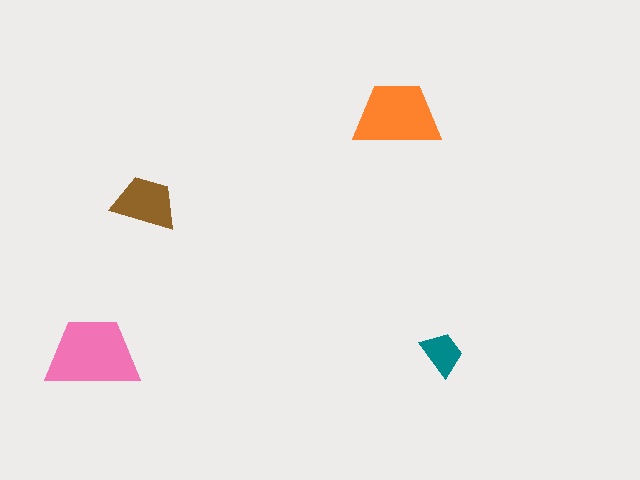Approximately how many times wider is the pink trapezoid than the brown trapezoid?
About 1.5 times wider.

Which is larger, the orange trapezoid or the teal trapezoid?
The orange one.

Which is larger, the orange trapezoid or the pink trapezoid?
The pink one.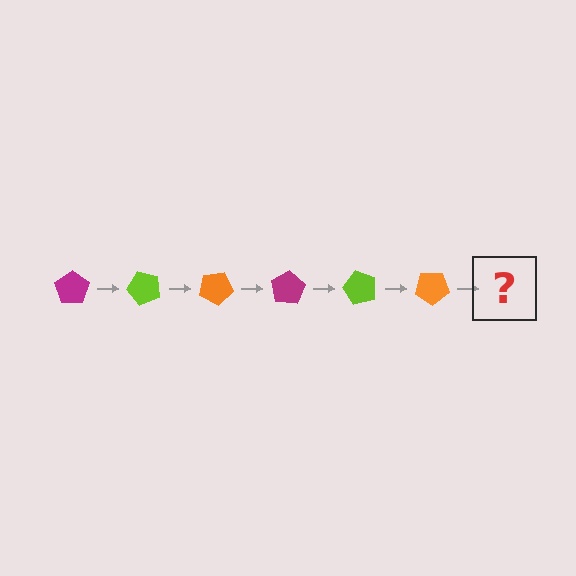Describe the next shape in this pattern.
It should be a magenta pentagon, rotated 300 degrees from the start.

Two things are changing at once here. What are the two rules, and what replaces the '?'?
The two rules are that it rotates 50 degrees each step and the color cycles through magenta, lime, and orange. The '?' should be a magenta pentagon, rotated 300 degrees from the start.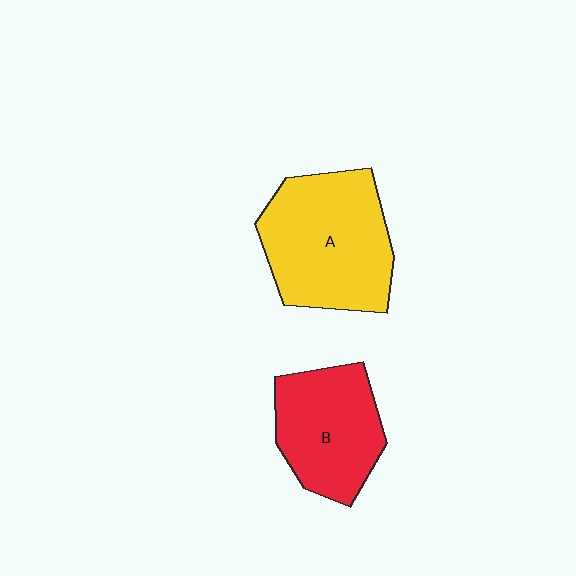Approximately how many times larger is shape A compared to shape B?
Approximately 1.3 times.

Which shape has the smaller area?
Shape B (red).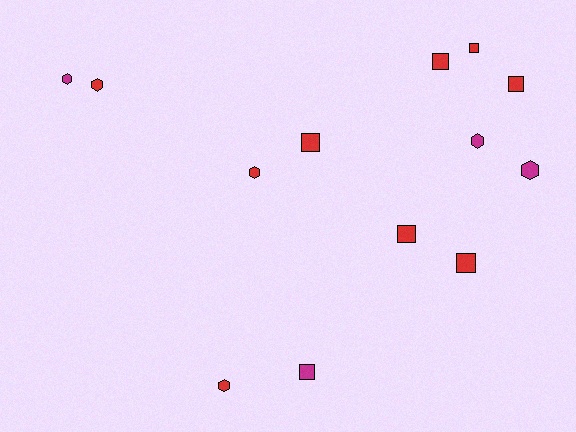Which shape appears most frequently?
Square, with 7 objects.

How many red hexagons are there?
There are 3 red hexagons.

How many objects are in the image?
There are 13 objects.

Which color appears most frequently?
Red, with 9 objects.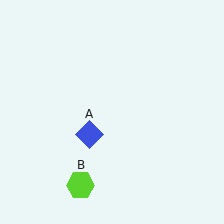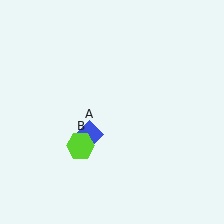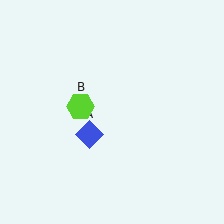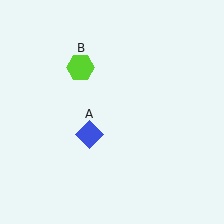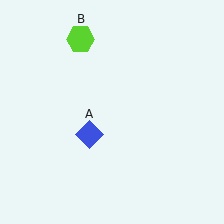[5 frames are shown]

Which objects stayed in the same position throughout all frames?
Blue diamond (object A) remained stationary.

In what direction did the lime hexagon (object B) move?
The lime hexagon (object B) moved up.